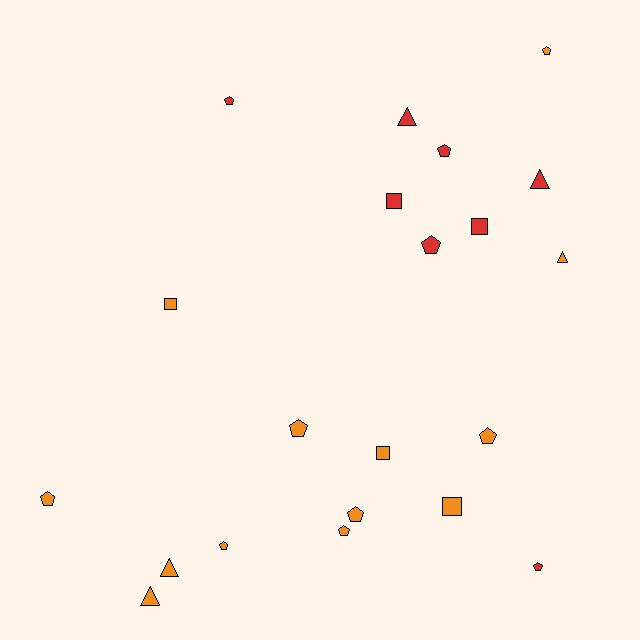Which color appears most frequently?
Orange, with 13 objects.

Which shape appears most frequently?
Pentagon, with 11 objects.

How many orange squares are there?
There are 3 orange squares.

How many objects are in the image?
There are 21 objects.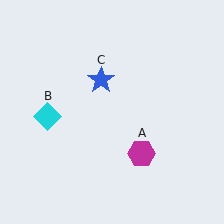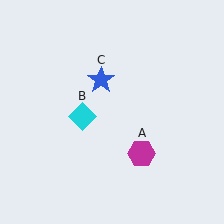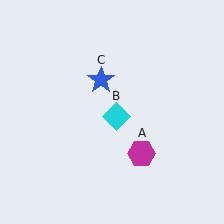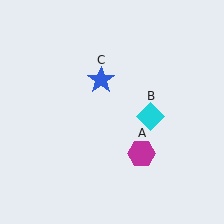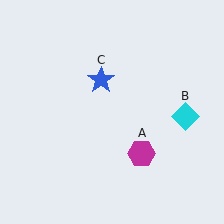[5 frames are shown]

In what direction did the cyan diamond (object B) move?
The cyan diamond (object B) moved right.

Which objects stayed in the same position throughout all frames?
Magenta hexagon (object A) and blue star (object C) remained stationary.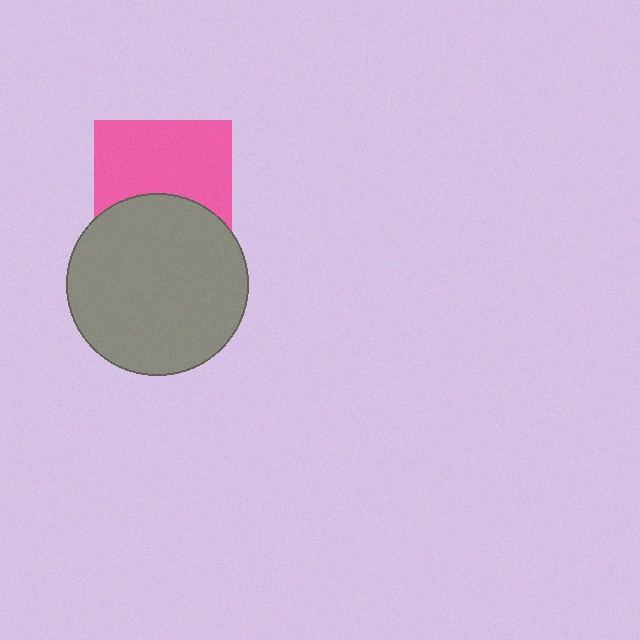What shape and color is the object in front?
The object in front is a gray circle.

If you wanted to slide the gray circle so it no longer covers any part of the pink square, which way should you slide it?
Slide it down — that is the most direct way to separate the two shapes.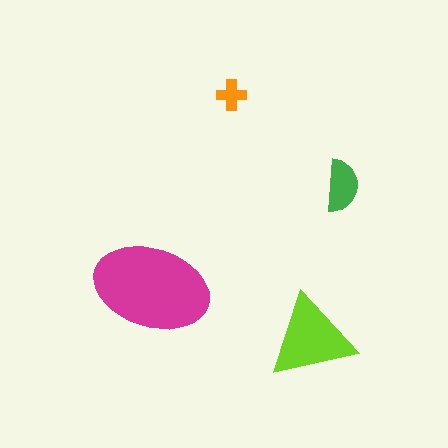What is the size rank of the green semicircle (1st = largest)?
3rd.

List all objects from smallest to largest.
The orange cross, the green semicircle, the lime triangle, the magenta ellipse.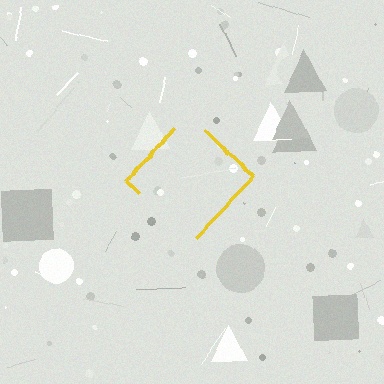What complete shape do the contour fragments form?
The contour fragments form a diamond.